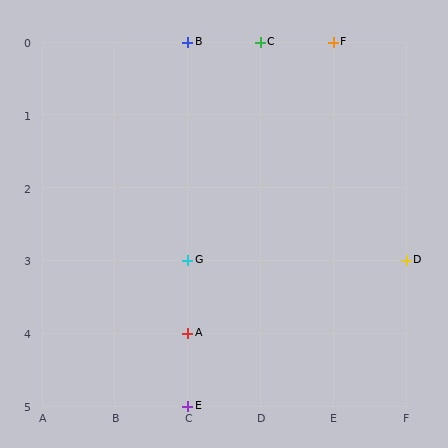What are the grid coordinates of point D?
Point D is at grid coordinates (F, 3).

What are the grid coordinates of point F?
Point F is at grid coordinates (E, 0).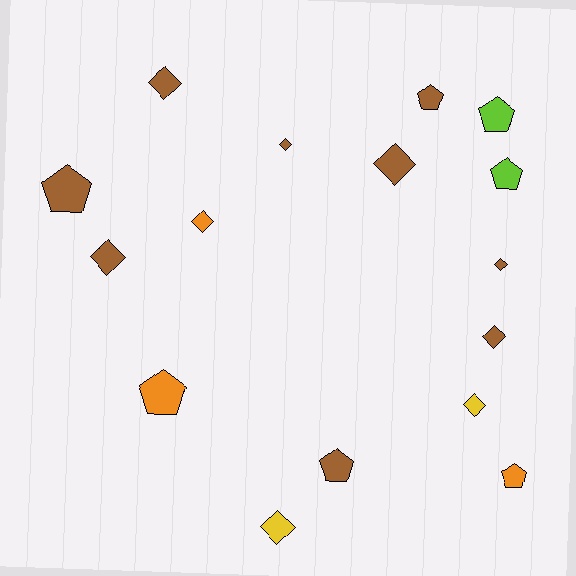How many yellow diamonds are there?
There are 2 yellow diamonds.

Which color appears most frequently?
Brown, with 9 objects.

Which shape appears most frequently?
Diamond, with 9 objects.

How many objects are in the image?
There are 16 objects.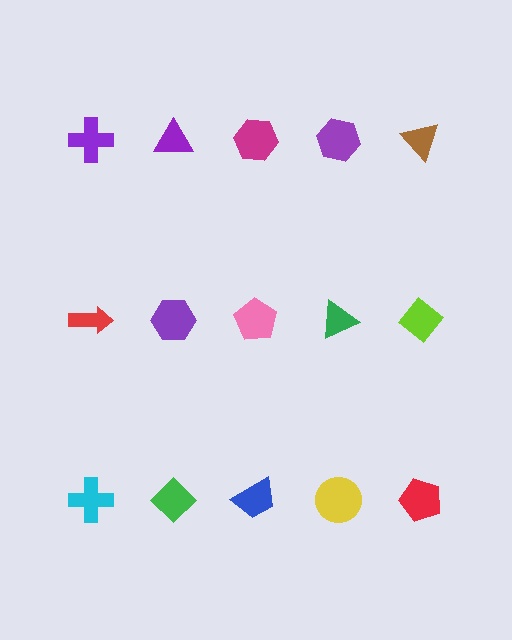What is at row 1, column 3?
A magenta hexagon.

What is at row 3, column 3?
A blue trapezoid.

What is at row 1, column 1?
A purple cross.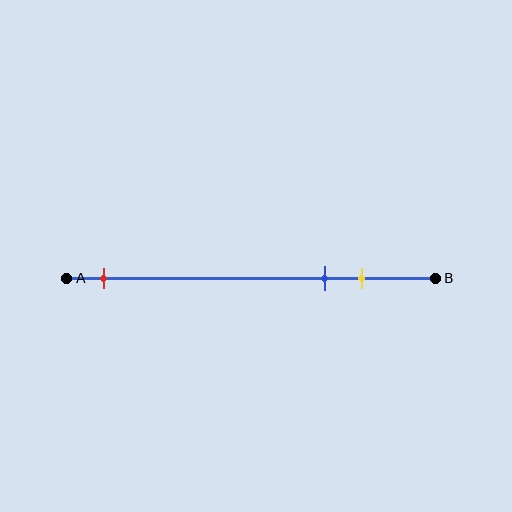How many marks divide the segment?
There are 3 marks dividing the segment.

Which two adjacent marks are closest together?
The blue and yellow marks are the closest adjacent pair.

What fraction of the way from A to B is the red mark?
The red mark is approximately 10% (0.1) of the way from A to B.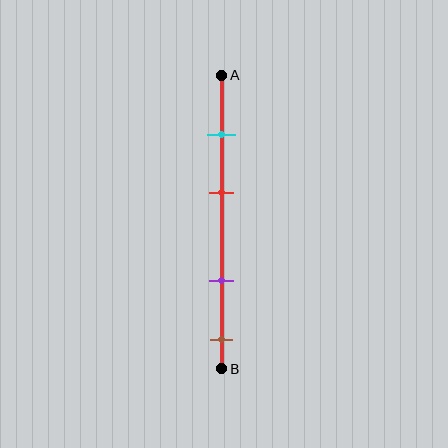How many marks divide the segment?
There are 4 marks dividing the segment.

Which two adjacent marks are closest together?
The cyan and red marks are the closest adjacent pair.